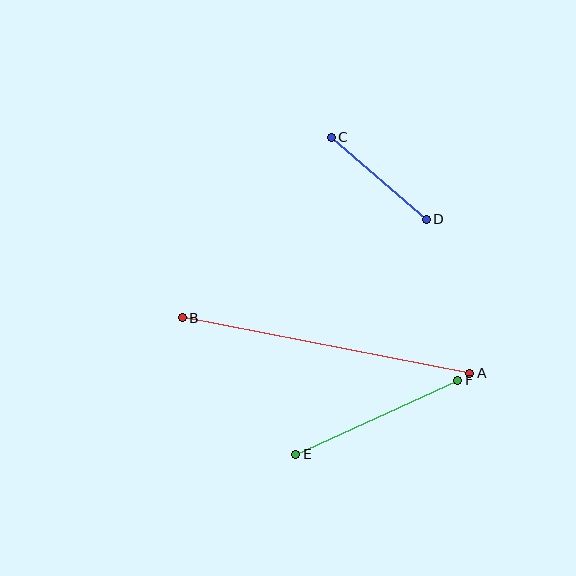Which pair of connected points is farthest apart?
Points A and B are farthest apart.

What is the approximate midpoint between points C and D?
The midpoint is at approximately (379, 178) pixels.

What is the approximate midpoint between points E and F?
The midpoint is at approximately (377, 417) pixels.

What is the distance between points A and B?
The distance is approximately 293 pixels.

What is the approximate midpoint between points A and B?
The midpoint is at approximately (326, 346) pixels.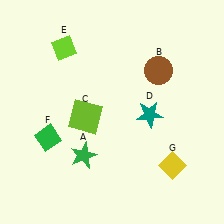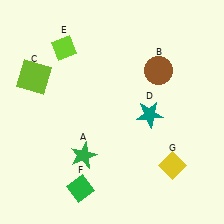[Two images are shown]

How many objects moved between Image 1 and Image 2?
2 objects moved between the two images.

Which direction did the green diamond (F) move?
The green diamond (F) moved down.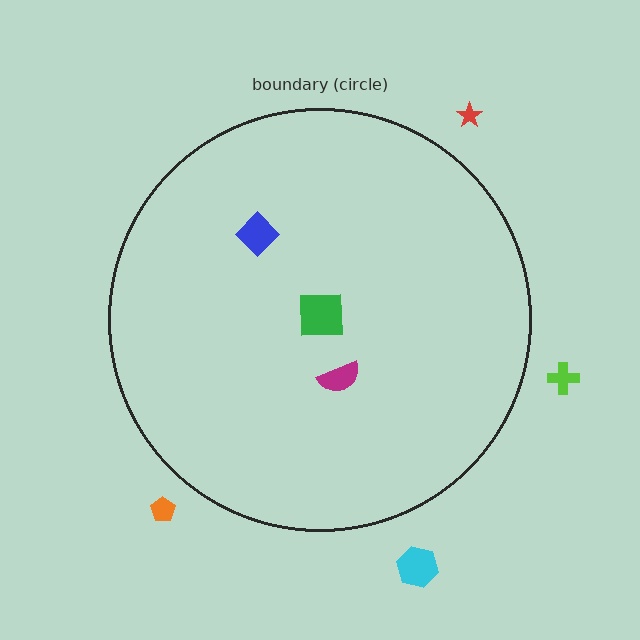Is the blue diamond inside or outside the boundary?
Inside.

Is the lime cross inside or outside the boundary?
Outside.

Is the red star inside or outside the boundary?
Outside.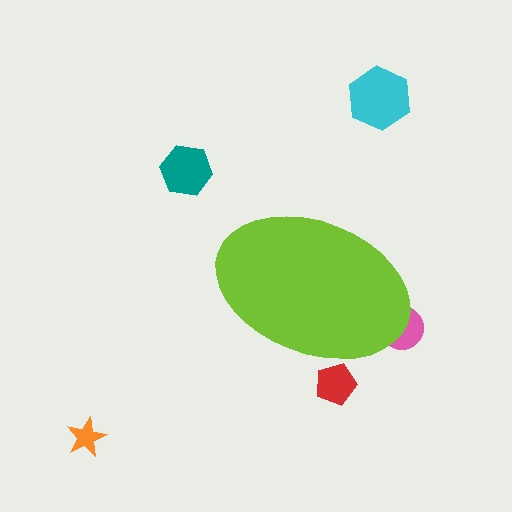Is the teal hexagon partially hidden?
No, the teal hexagon is fully visible.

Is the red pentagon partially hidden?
Yes, the red pentagon is partially hidden behind the lime ellipse.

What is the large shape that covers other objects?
A lime ellipse.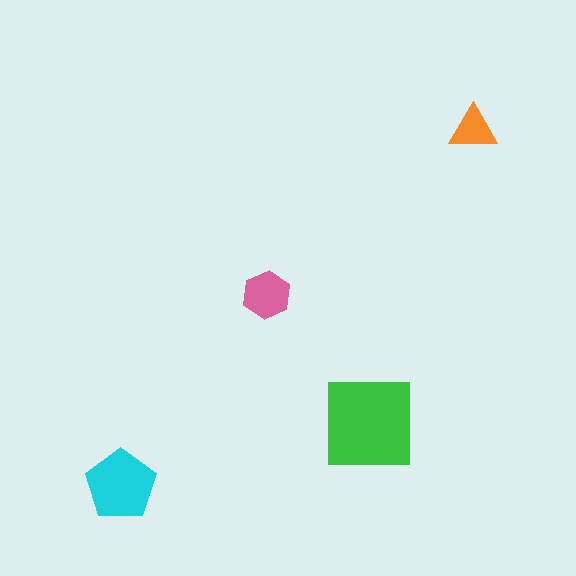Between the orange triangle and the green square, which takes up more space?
The green square.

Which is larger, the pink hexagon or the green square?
The green square.